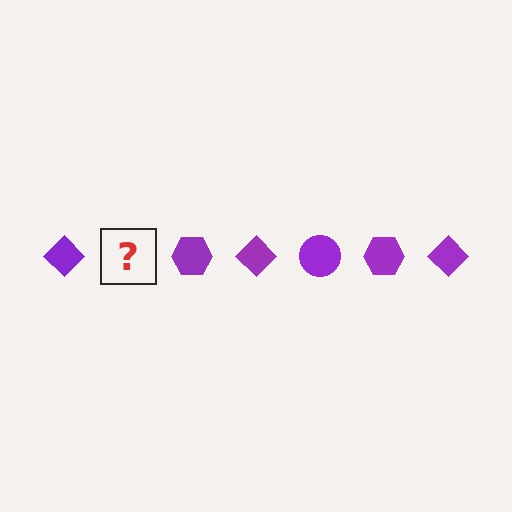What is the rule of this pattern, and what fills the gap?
The rule is that the pattern cycles through diamond, circle, hexagon shapes in purple. The gap should be filled with a purple circle.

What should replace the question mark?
The question mark should be replaced with a purple circle.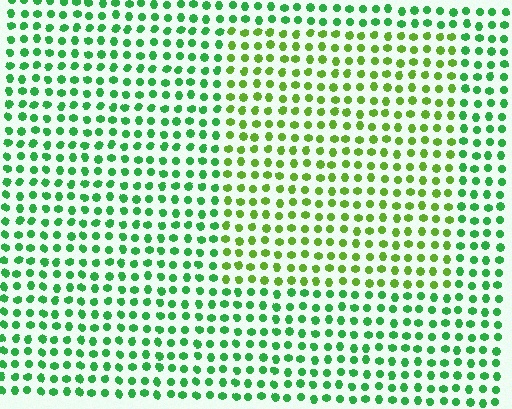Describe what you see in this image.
The image is filled with small green elements in a uniform arrangement. A rectangle-shaped region is visible where the elements are tinted to a slightly different hue, forming a subtle color boundary.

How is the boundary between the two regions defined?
The boundary is defined purely by a slight shift in hue (about 35 degrees). Spacing, size, and orientation are identical on both sides.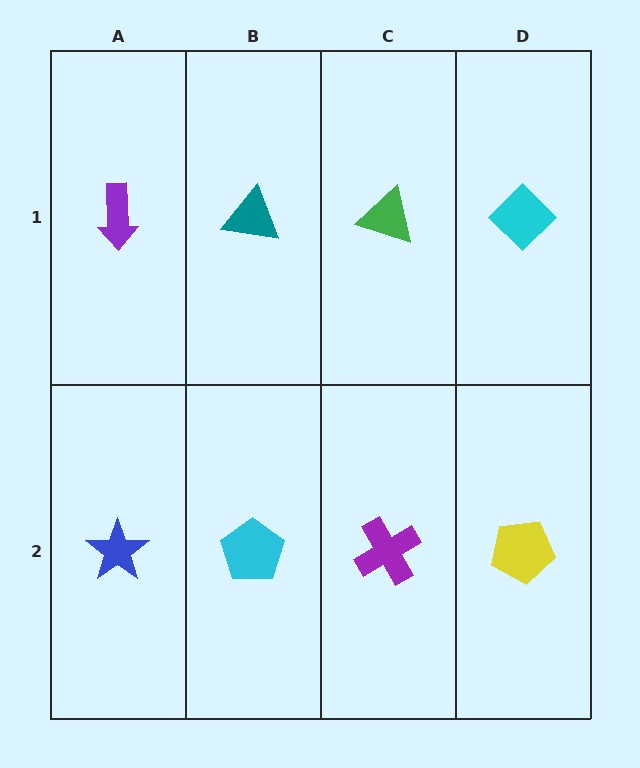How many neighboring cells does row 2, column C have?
3.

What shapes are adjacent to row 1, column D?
A yellow pentagon (row 2, column D), a green triangle (row 1, column C).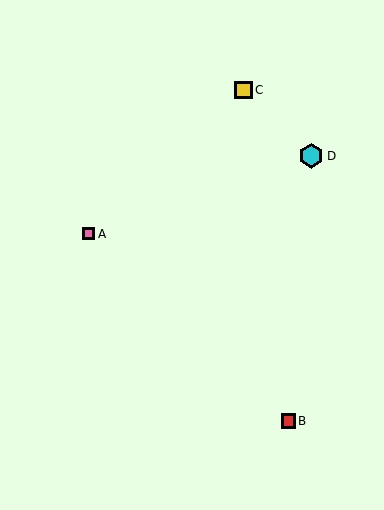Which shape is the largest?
The cyan hexagon (labeled D) is the largest.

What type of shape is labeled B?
Shape B is a red square.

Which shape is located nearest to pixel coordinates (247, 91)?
The yellow square (labeled C) at (243, 90) is nearest to that location.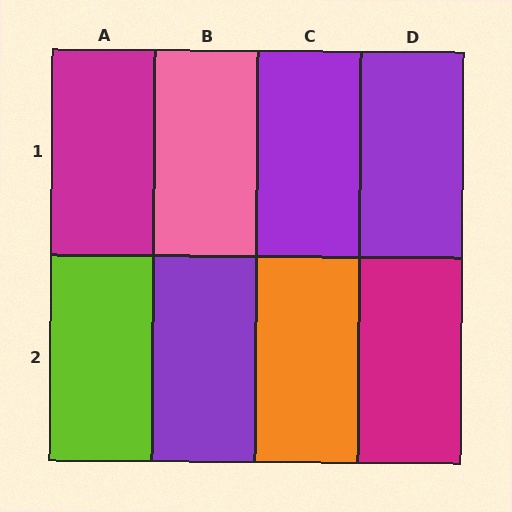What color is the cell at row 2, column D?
Magenta.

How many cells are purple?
3 cells are purple.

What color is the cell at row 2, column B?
Purple.